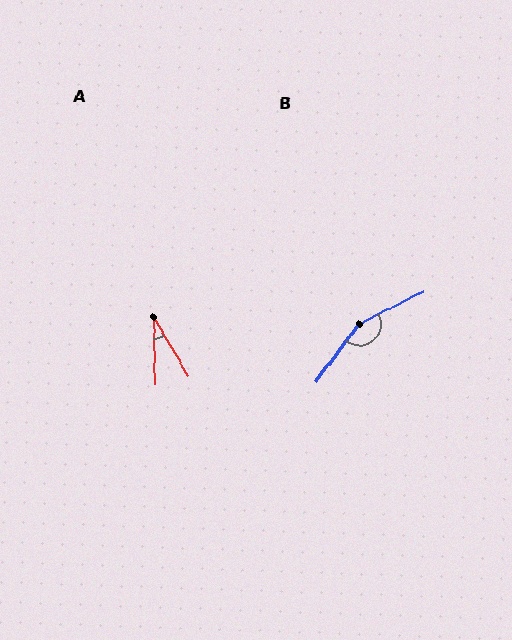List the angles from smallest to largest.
A (30°), B (154°).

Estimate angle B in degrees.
Approximately 154 degrees.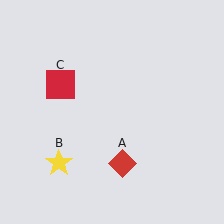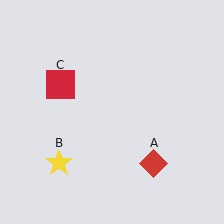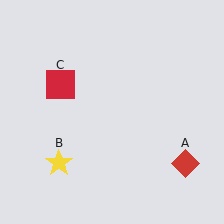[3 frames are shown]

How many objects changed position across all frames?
1 object changed position: red diamond (object A).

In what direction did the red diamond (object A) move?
The red diamond (object A) moved right.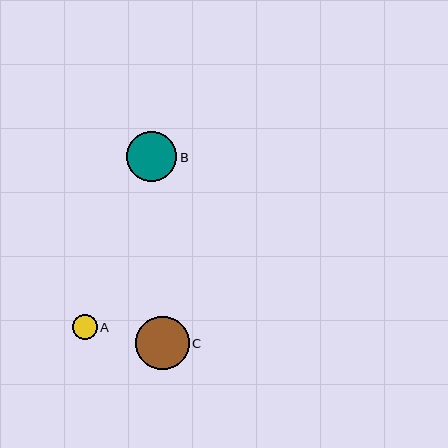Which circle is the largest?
Circle C is the largest with a size of approximately 53 pixels.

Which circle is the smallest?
Circle A is the smallest with a size of approximately 25 pixels.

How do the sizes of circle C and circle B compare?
Circle C and circle B are approximately the same size.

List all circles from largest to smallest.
From largest to smallest: C, B, A.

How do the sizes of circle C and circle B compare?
Circle C and circle B are approximately the same size.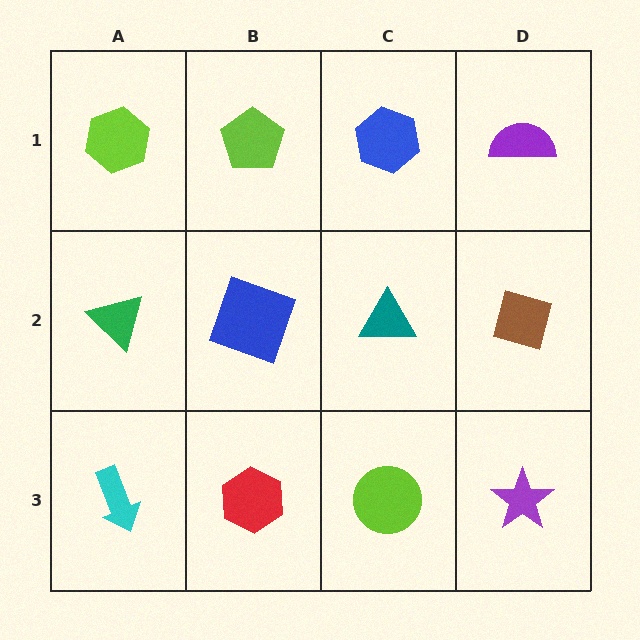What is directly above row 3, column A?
A green triangle.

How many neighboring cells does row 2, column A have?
3.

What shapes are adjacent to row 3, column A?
A green triangle (row 2, column A), a red hexagon (row 3, column B).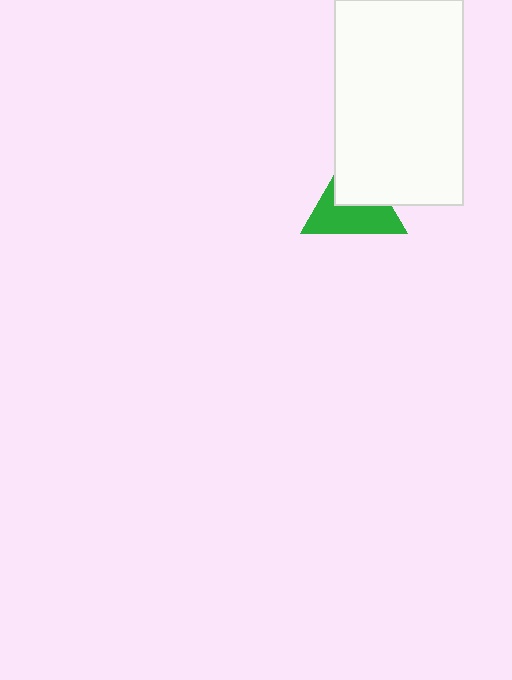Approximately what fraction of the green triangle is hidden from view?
Roughly 44% of the green triangle is hidden behind the white rectangle.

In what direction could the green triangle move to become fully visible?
The green triangle could move toward the lower-left. That would shift it out from behind the white rectangle entirely.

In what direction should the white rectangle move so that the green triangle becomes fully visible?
The white rectangle should move toward the upper-right. That is the shortest direction to clear the overlap and leave the green triangle fully visible.